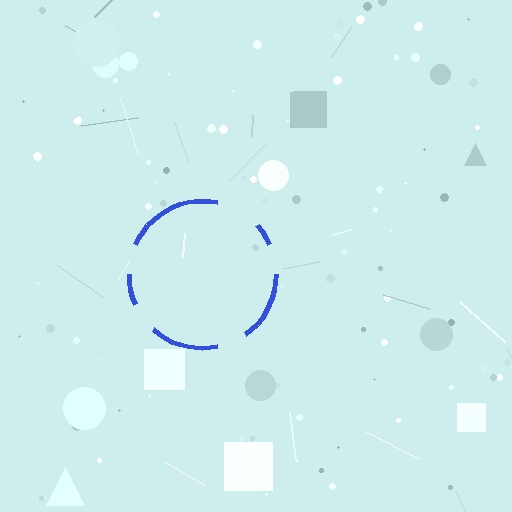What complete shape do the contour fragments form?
The contour fragments form a circle.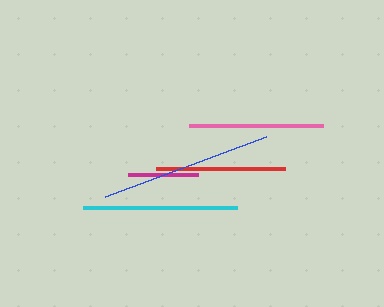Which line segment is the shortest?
The magenta line is the shortest at approximately 70 pixels.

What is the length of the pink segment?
The pink segment is approximately 134 pixels long.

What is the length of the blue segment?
The blue segment is approximately 172 pixels long.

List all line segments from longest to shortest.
From longest to shortest: blue, cyan, pink, red, magenta.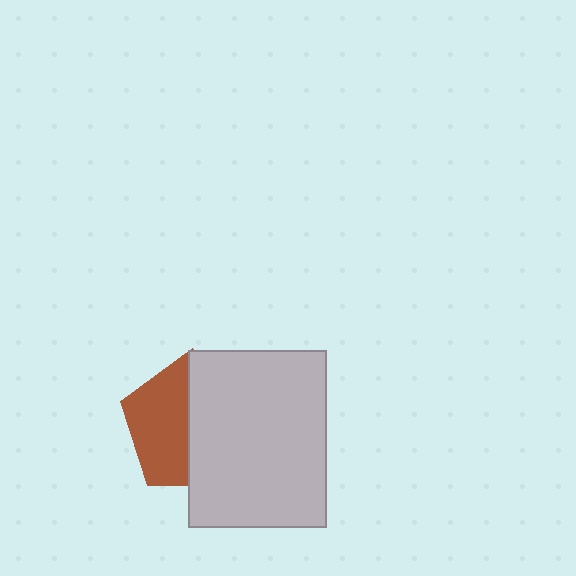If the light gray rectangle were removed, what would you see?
You would see the complete brown pentagon.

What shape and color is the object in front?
The object in front is a light gray rectangle.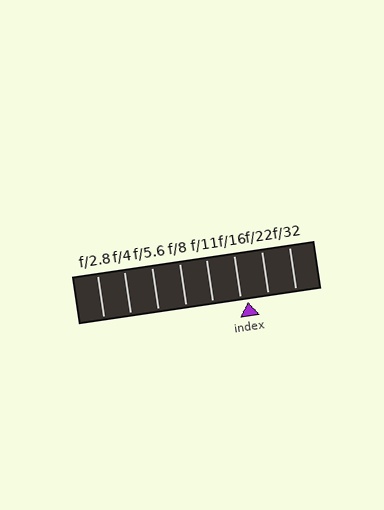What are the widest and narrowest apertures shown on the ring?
The widest aperture shown is f/2.8 and the narrowest is f/32.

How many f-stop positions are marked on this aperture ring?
There are 8 f-stop positions marked.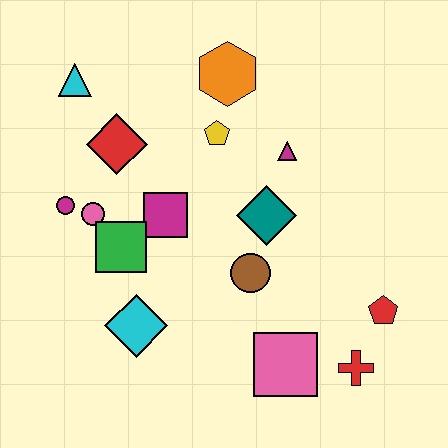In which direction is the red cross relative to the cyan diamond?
The red cross is to the right of the cyan diamond.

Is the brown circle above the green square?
No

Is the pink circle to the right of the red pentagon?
No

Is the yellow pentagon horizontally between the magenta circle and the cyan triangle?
No